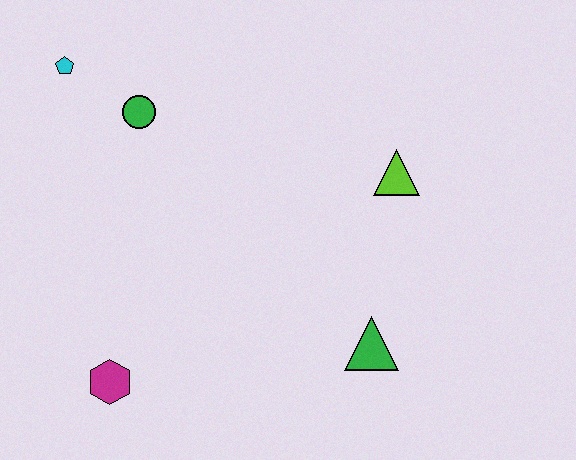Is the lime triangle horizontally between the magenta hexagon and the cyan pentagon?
No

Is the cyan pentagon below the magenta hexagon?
No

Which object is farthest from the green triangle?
The cyan pentagon is farthest from the green triangle.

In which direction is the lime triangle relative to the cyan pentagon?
The lime triangle is to the right of the cyan pentagon.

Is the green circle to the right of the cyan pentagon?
Yes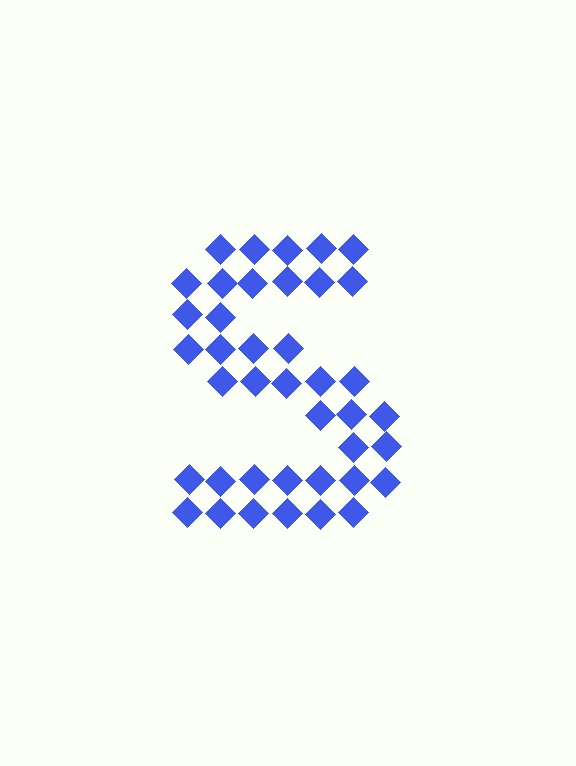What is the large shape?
The large shape is the letter S.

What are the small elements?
The small elements are diamonds.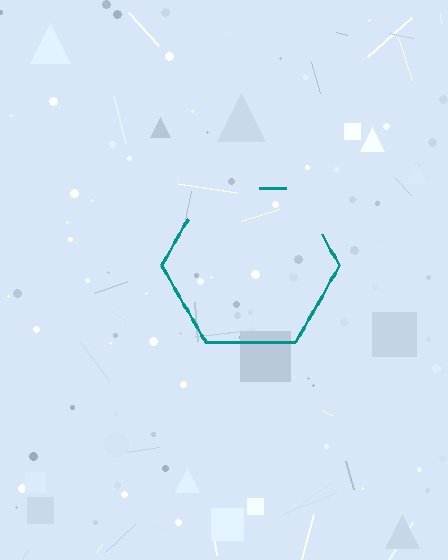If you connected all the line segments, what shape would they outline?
They would outline a hexagon.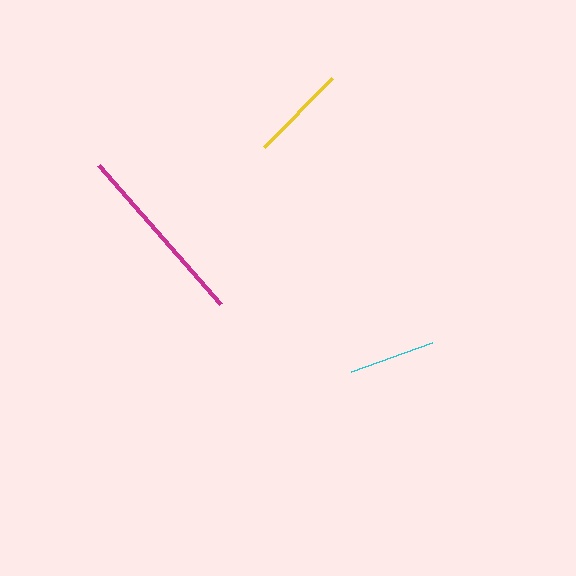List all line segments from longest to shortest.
From longest to shortest: magenta, yellow, cyan.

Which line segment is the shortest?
The cyan line is the shortest at approximately 86 pixels.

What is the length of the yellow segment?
The yellow segment is approximately 97 pixels long.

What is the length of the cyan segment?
The cyan segment is approximately 86 pixels long.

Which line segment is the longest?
The magenta line is the longest at approximately 185 pixels.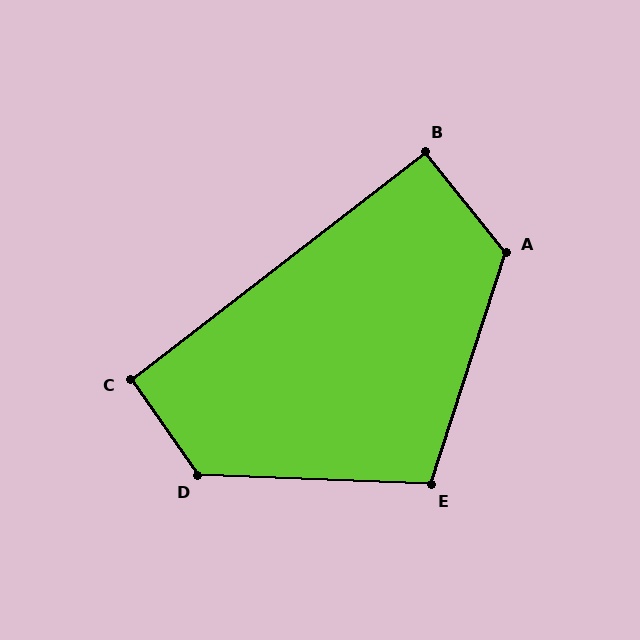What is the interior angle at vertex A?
Approximately 123 degrees (obtuse).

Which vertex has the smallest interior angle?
B, at approximately 91 degrees.